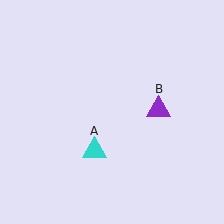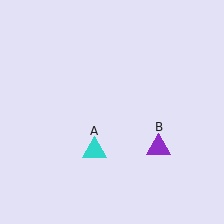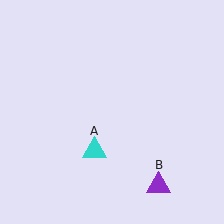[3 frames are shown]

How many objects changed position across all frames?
1 object changed position: purple triangle (object B).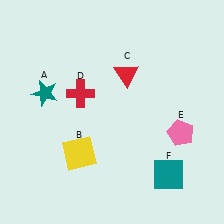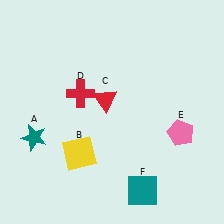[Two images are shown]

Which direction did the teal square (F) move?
The teal square (F) moved left.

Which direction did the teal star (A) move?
The teal star (A) moved down.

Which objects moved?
The objects that moved are: the teal star (A), the red triangle (C), the teal square (F).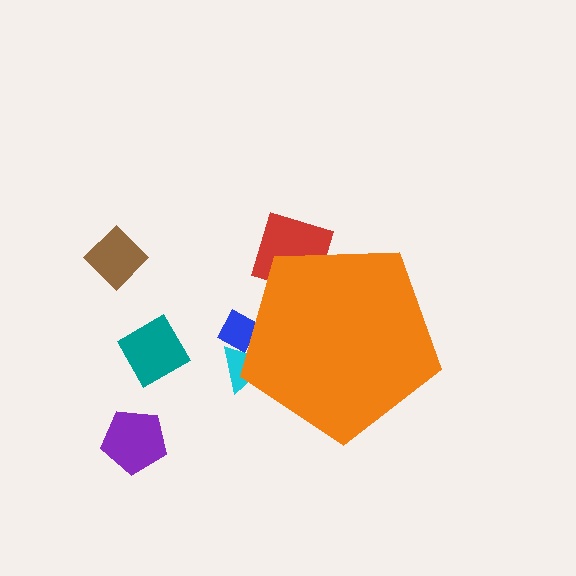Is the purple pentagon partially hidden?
No, the purple pentagon is fully visible.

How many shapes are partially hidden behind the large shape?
3 shapes are partially hidden.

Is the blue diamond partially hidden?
Yes, the blue diamond is partially hidden behind the orange pentagon.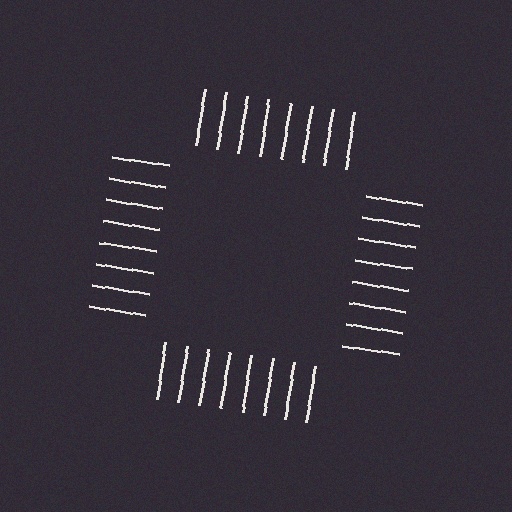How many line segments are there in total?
32 — 8 along each of the 4 edges.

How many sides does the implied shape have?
4 sides — the line-ends trace a square.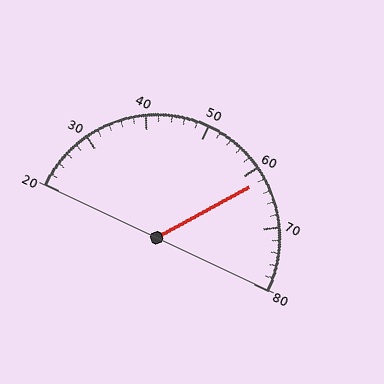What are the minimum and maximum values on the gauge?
The gauge ranges from 20 to 80.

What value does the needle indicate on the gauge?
The needle indicates approximately 62.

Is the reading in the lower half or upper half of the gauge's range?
The reading is in the upper half of the range (20 to 80).